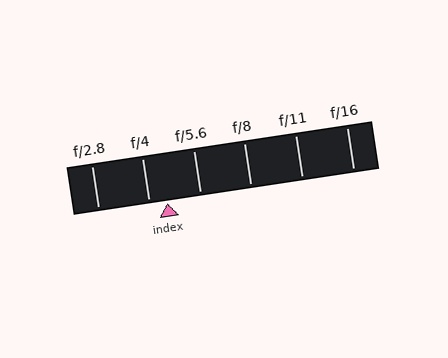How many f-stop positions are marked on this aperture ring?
There are 6 f-stop positions marked.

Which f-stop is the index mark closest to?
The index mark is closest to f/4.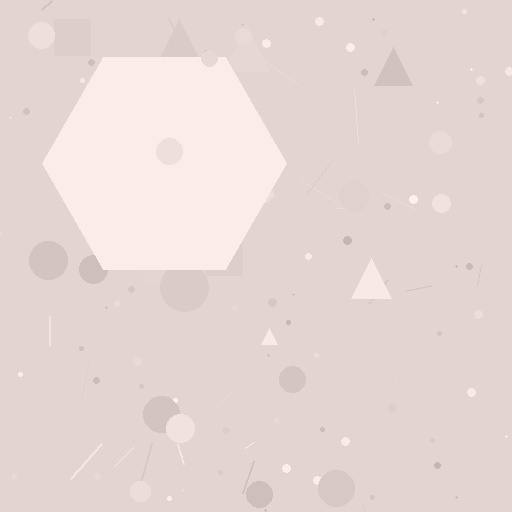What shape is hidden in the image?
A hexagon is hidden in the image.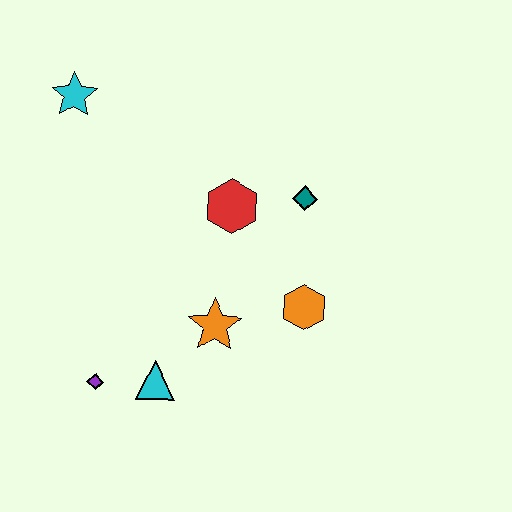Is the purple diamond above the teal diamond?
No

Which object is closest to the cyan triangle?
The purple diamond is closest to the cyan triangle.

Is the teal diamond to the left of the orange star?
No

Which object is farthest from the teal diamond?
The purple diamond is farthest from the teal diamond.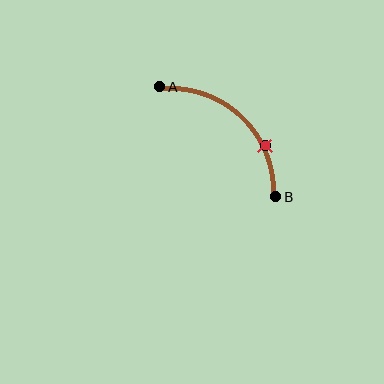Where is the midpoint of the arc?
The arc midpoint is the point on the curve farthest from the straight line joining A and B. It sits above and to the right of that line.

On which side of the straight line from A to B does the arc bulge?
The arc bulges above and to the right of the straight line connecting A and B.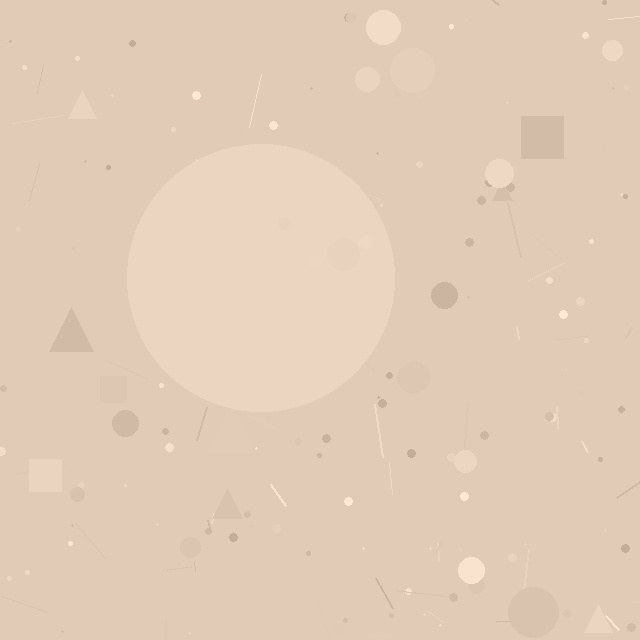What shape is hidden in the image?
A circle is hidden in the image.